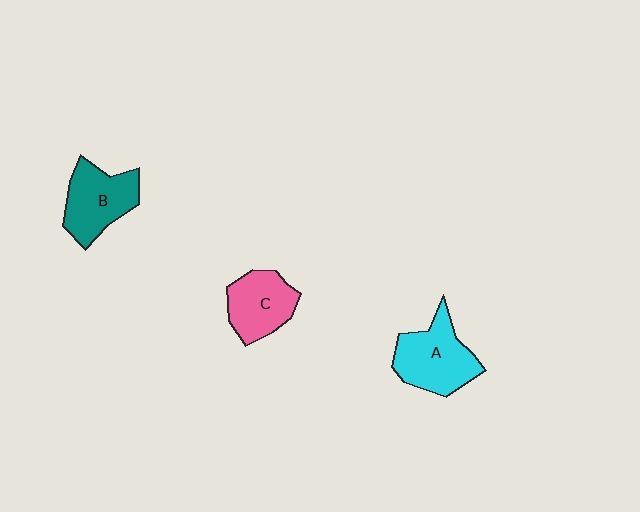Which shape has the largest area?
Shape A (cyan).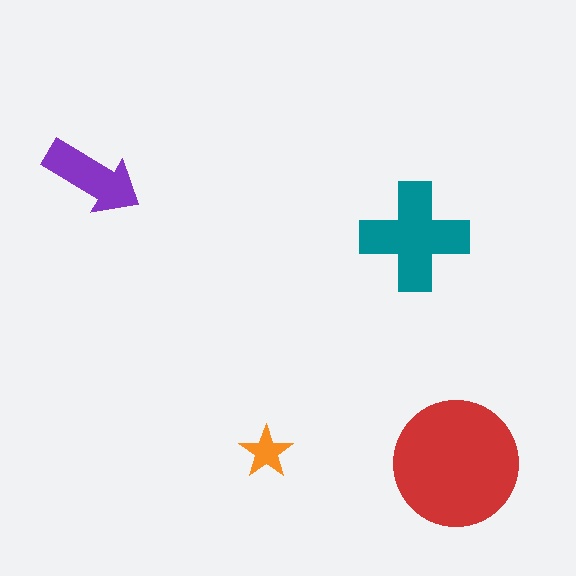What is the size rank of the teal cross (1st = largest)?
2nd.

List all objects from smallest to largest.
The orange star, the purple arrow, the teal cross, the red circle.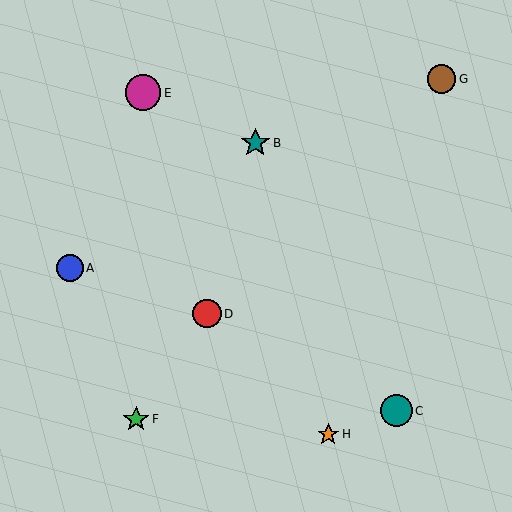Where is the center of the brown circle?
The center of the brown circle is at (442, 79).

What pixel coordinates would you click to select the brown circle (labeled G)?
Click at (442, 79) to select the brown circle G.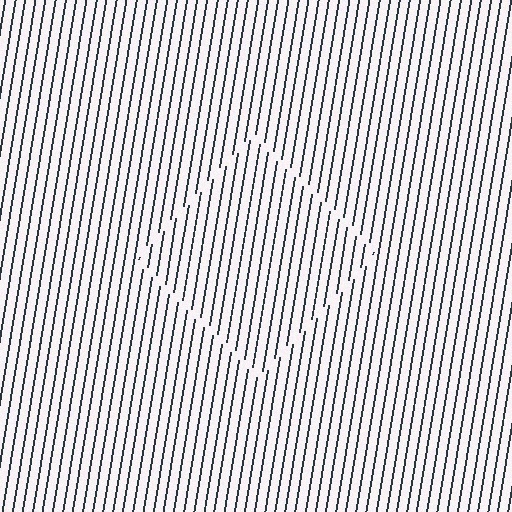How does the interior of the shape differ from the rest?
The interior of the shape contains the same grating, shifted by half a period — the contour is defined by the phase discontinuity where line-ends from the inner and outer gratings abut.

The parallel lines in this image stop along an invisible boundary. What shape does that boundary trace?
An illusory square. The interior of the shape contains the same grating, shifted by half a period — the contour is defined by the phase discontinuity where line-ends from the inner and outer gratings abut.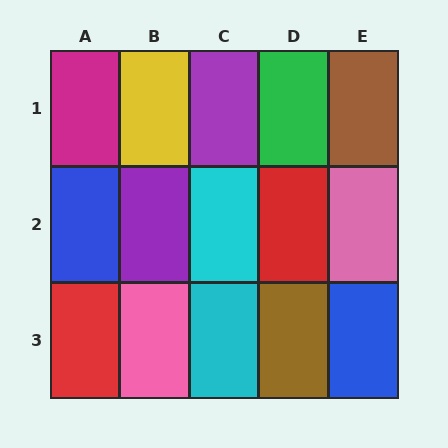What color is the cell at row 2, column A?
Blue.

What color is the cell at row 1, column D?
Green.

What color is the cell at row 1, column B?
Yellow.